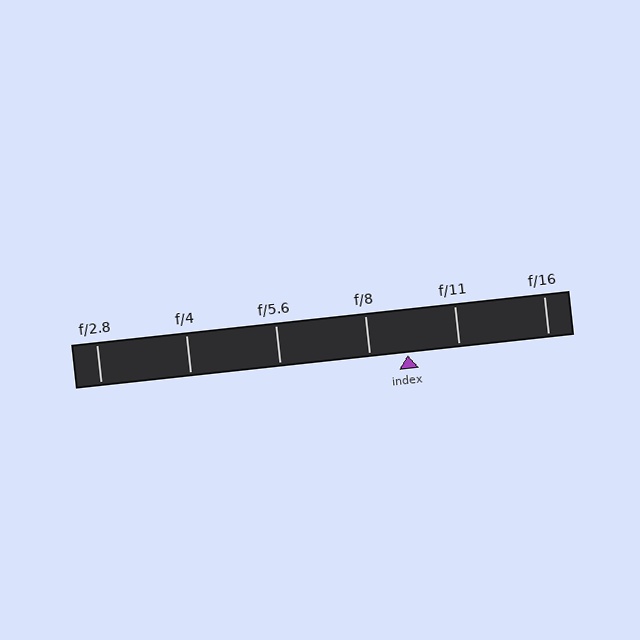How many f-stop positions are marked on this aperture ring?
There are 6 f-stop positions marked.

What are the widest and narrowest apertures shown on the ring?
The widest aperture shown is f/2.8 and the narrowest is f/16.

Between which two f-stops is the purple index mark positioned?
The index mark is between f/8 and f/11.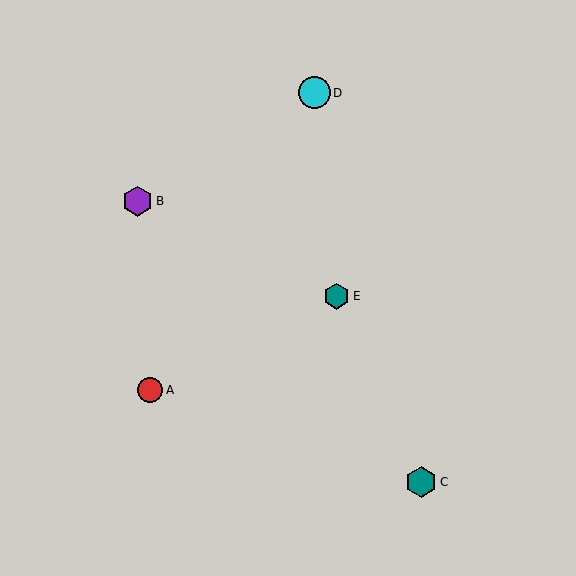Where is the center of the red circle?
The center of the red circle is at (150, 390).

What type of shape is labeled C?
Shape C is a teal hexagon.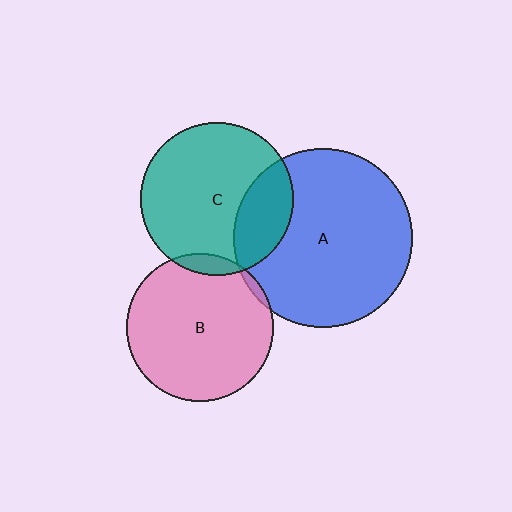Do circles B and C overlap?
Yes.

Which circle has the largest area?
Circle A (blue).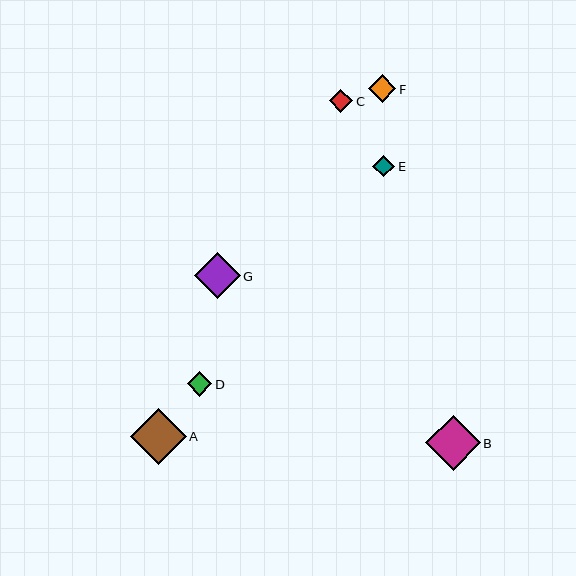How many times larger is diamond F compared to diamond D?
Diamond F is approximately 1.1 times the size of diamond D.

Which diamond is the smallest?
Diamond E is the smallest with a size of approximately 22 pixels.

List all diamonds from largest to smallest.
From largest to smallest: A, B, G, F, D, C, E.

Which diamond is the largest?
Diamond A is the largest with a size of approximately 55 pixels.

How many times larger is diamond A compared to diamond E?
Diamond A is approximately 2.5 times the size of diamond E.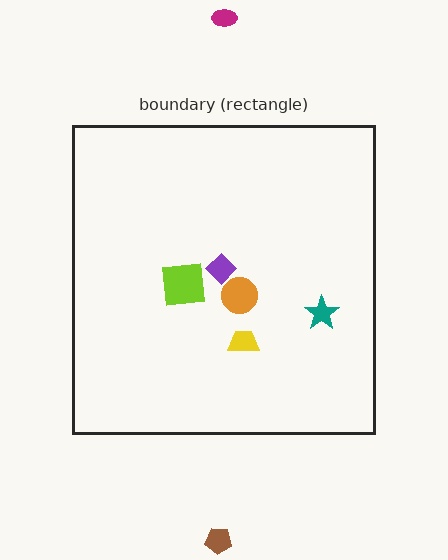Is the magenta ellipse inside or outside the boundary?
Outside.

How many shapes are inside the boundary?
5 inside, 2 outside.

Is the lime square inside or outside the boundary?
Inside.